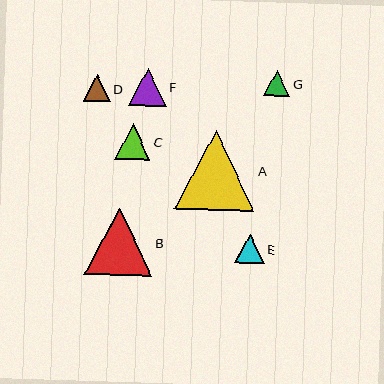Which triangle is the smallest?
Triangle G is the smallest with a size of approximately 27 pixels.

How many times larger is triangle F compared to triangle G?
Triangle F is approximately 1.4 times the size of triangle G.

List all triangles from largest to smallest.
From largest to smallest: A, B, F, C, E, D, G.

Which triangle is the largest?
Triangle A is the largest with a size of approximately 79 pixels.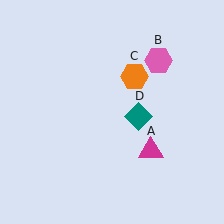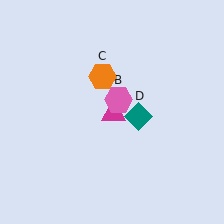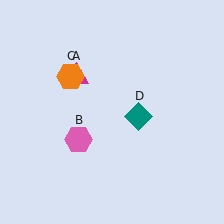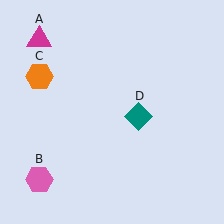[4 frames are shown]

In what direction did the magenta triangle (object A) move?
The magenta triangle (object A) moved up and to the left.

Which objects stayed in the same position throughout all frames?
Teal diamond (object D) remained stationary.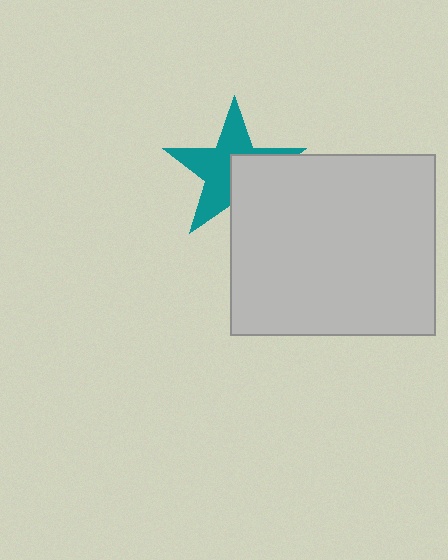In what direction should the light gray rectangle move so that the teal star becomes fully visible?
The light gray rectangle should move toward the lower-right. That is the shortest direction to clear the overlap and leave the teal star fully visible.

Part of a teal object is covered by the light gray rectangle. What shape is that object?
It is a star.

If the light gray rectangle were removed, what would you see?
You would see the complete teal star.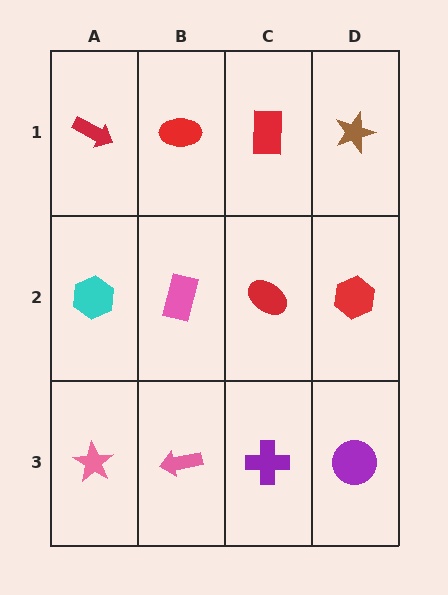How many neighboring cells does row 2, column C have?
4.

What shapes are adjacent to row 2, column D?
A brown star (row 1, column D), a purple circle (row 3, column D), a red ellipse (row 2, column C).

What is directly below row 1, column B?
A pink rectangle.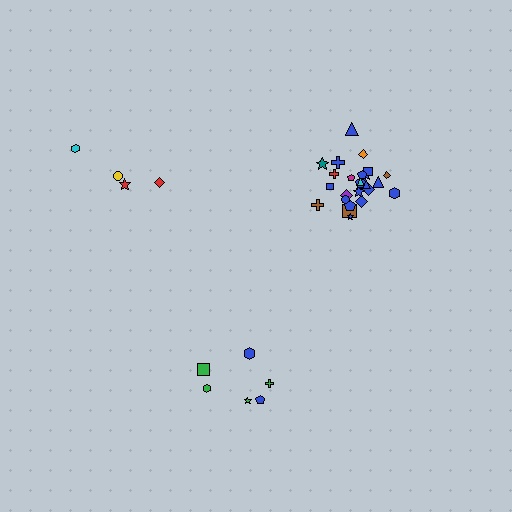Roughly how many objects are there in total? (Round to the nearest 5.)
Roughly 35 objects in total.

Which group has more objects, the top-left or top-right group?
The top-right group.